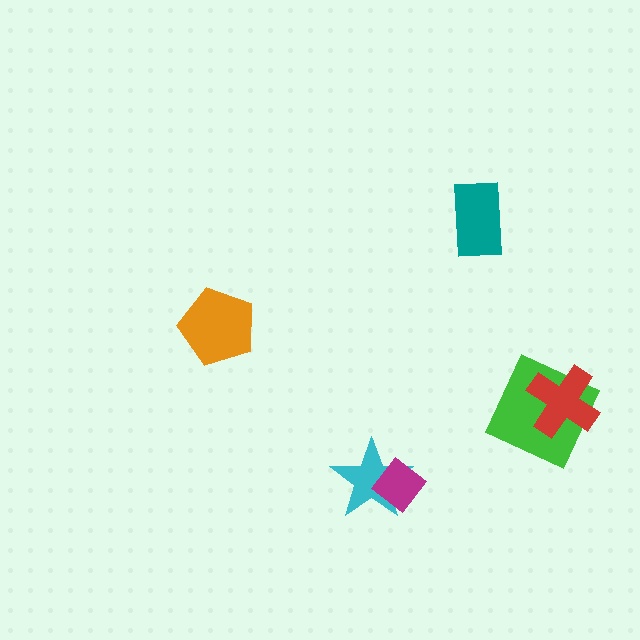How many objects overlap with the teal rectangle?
0 objects overlap with the teal rectangle.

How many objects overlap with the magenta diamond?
1 object overlaps with the magenta diamond.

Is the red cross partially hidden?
No, no other shape covers it.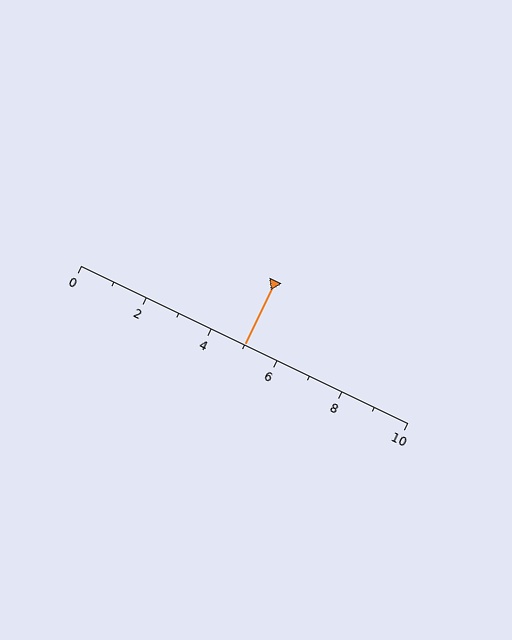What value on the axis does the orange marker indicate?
The marker indicates approximately 5.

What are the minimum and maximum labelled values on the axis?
The axis runs from 0 to 10.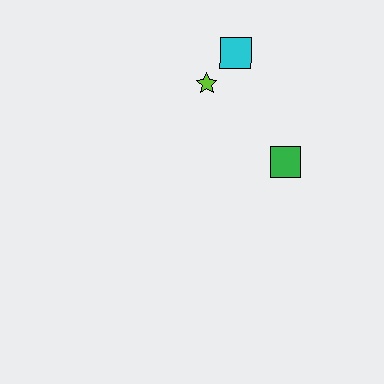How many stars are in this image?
There is 1 star.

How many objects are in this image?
There are 3 objects.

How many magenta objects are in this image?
There are no magenta objects.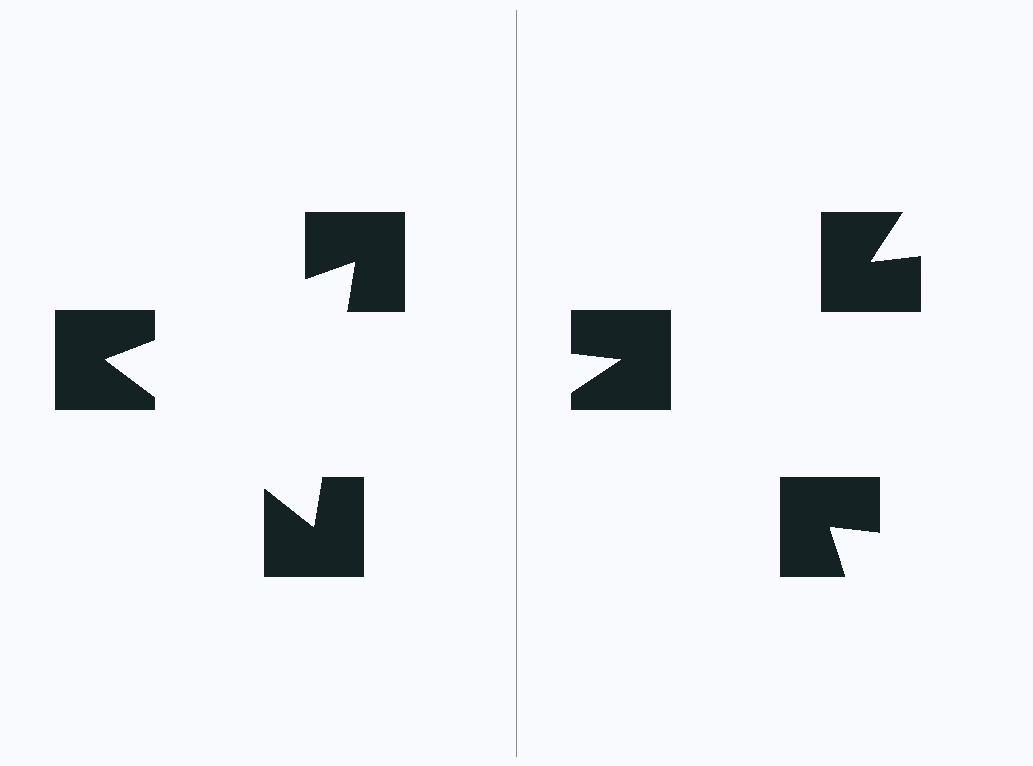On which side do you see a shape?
An illusory triangle appears on the left side. On the right side the wedge cuts are rotated, so no coherent shape forms.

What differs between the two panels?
The notched squares are positioned identically on both sides; only the wedge orientations differ. On the left they align to a triangle; on the right they are misaligned.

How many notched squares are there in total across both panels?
6 — 3 on each side.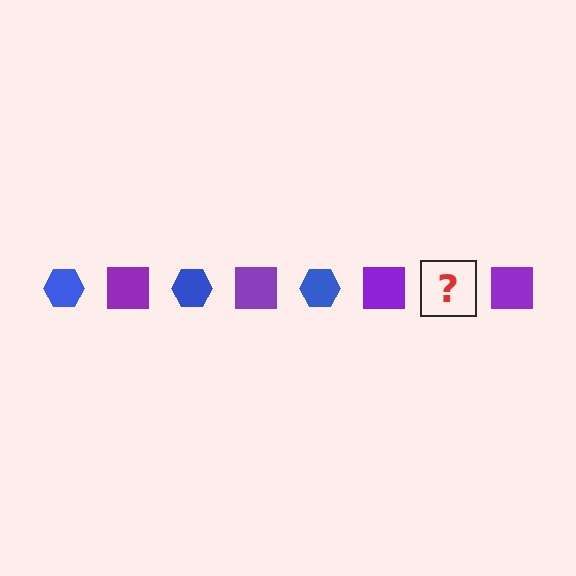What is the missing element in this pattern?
The missing element is a blue hexagon.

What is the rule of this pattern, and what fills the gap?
The rule is that the pattern alternates between blue hexagon and purple square. The gap should be filled with a blue hexagon.